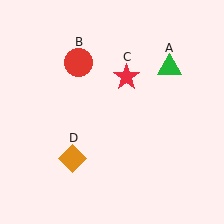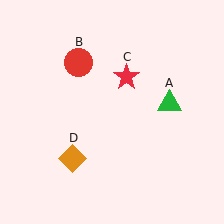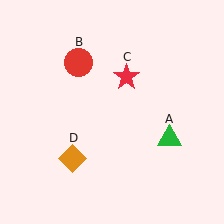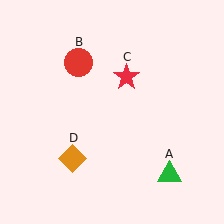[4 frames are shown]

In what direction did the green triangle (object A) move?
The green triangle (object A) moved down.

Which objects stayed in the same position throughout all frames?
Red circle (object B) and red star (object C) and orange diamond (object D) remained stationary.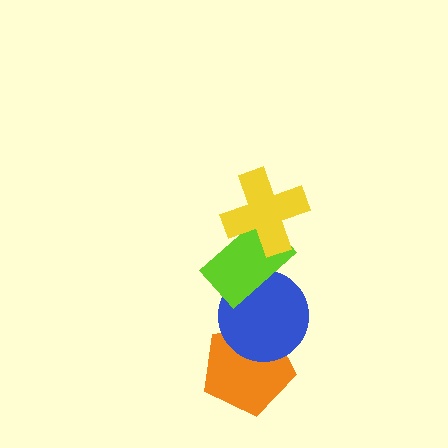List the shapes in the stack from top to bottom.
From top to bottom: the yellow cross, the lime rectangle, the blue circle, the orange pentagon.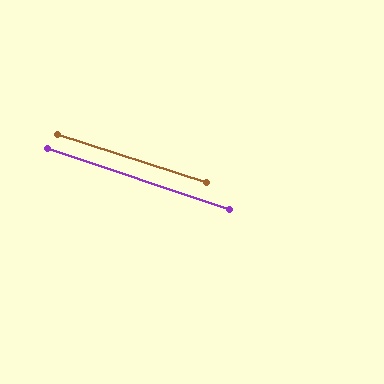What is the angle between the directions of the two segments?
Approximately 1 degree.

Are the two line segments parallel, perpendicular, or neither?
Parallel — their directions differ by only 0.5°.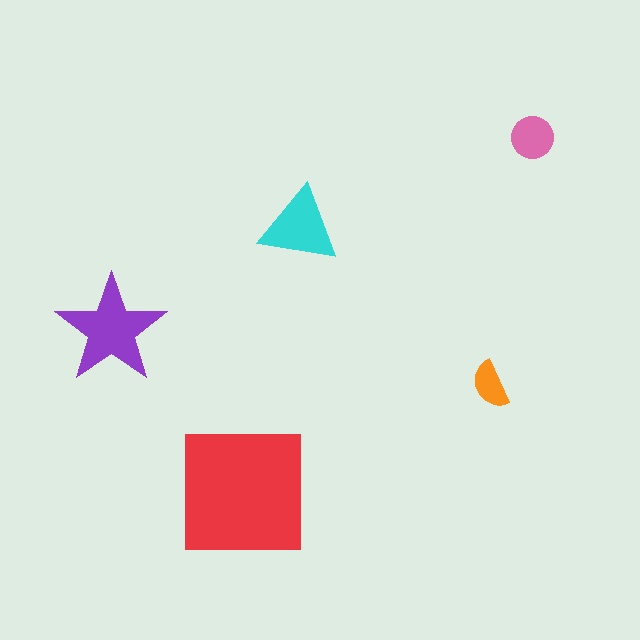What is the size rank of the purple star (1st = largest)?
2nd.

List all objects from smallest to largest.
The orange semicircle, the pink circle, the cyan triangle, the purple star, the red square.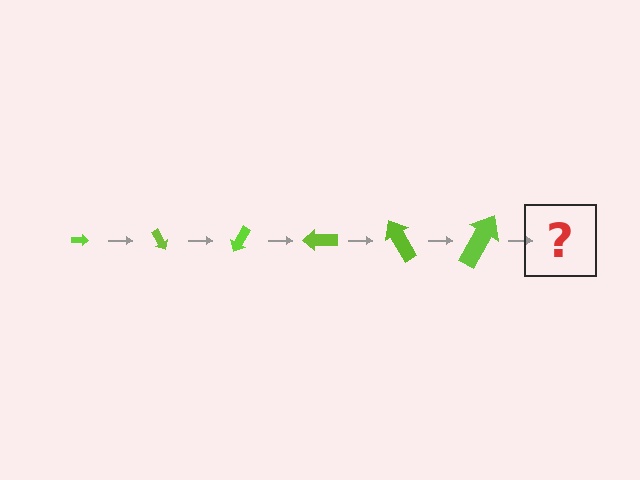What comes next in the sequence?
The next element should be an arrow, larger than the previous one and rotated 360 degrees from the start.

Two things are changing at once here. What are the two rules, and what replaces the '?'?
The two rules are that the arrow grows larger each step and it rotates 60 degrees each step. The '?' should be an arrow, larger than the previous one and rotated 360 degrees from the start.